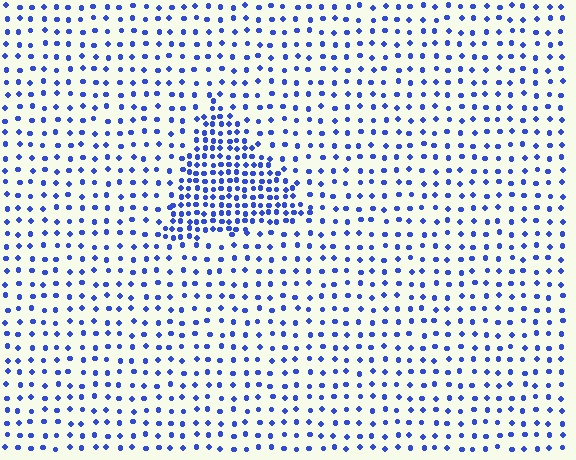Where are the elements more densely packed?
The elements are more densely packed inside the triangle boundary.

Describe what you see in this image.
The image contains small blue elements arranged at two different densities. A triangle-shaped region is visible where the elements are more densely packed than the surrounding area.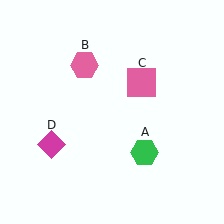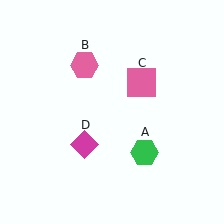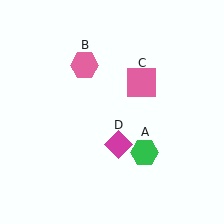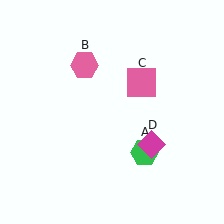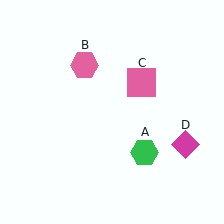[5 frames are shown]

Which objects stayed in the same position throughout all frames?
Green hexagon (object A) and pink hexagon (object B) and pink square (object C) remained stationary.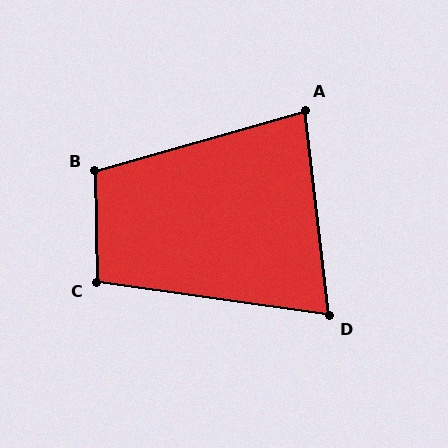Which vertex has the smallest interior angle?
D, at approximately 75 degrees.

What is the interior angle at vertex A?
Approximately 81 degrees (acute).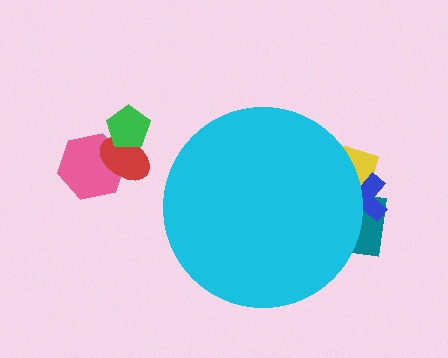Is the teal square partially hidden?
Yes, the teal square is partially hidden behind the cyan circle.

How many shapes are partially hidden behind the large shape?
3 shapes are partially hidden.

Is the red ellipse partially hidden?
No, the red ellipse is fully visible.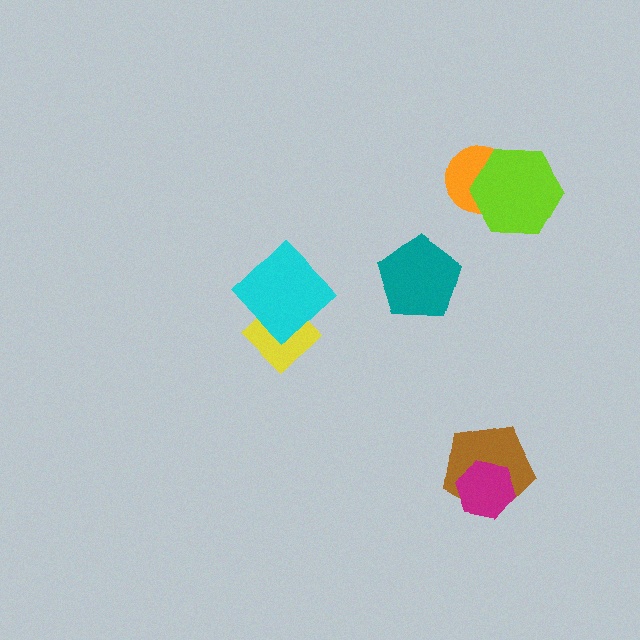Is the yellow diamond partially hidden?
Yes, it is partially covered by another shape.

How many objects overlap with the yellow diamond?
1 object overlaps with the yellow diamond.